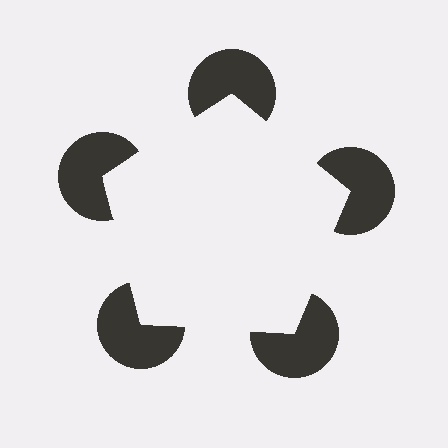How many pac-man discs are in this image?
There are 5 — one at each vertex of the illusory pentagon.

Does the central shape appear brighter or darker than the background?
It typically appears slightly brighter than the background, even though no actual brightness change is drawn.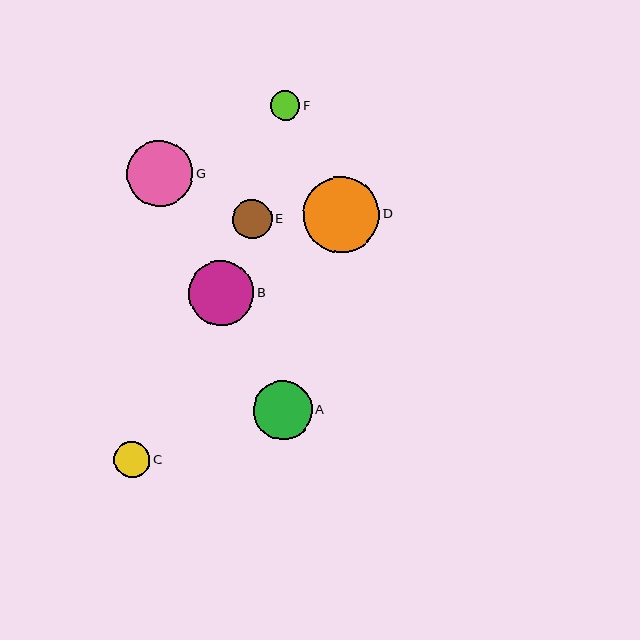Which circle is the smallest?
Circle F is the smallest with a size of approximately 29 pixels.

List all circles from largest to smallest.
From largest to smallest: D, G, B, A, E, C, F.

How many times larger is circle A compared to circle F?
Circle A is approximately 2.0 times the size of circle F.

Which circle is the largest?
Circle D is the largest with a size of approximately 76 pixels.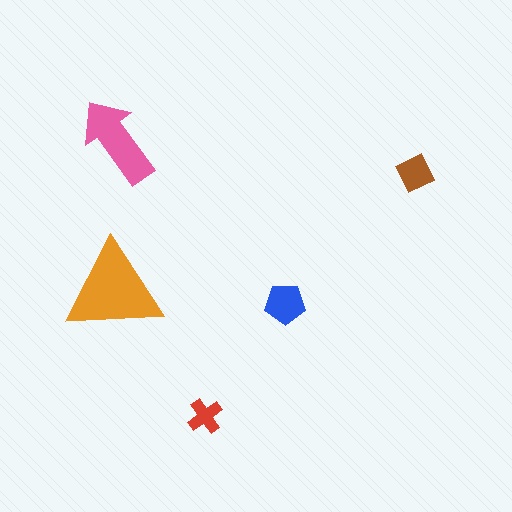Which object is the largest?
The orange triangle.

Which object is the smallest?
The red cross.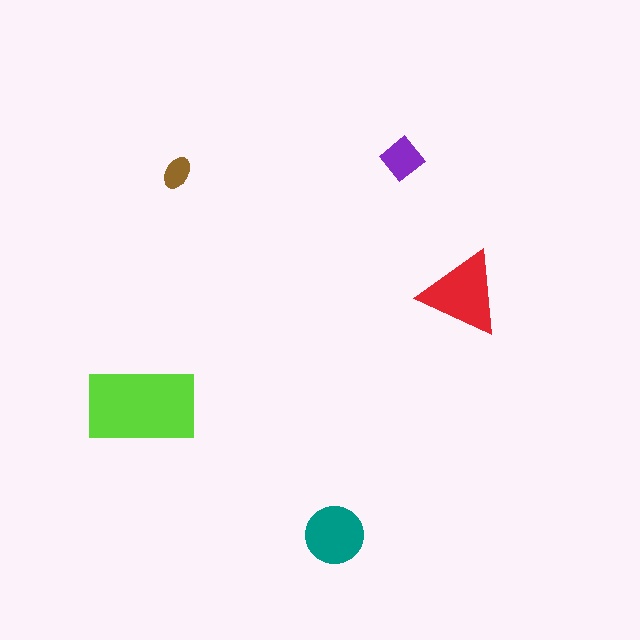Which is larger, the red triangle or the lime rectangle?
The lime rectangle.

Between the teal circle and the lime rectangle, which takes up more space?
The lime rectangle.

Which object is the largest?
The lime rectangle.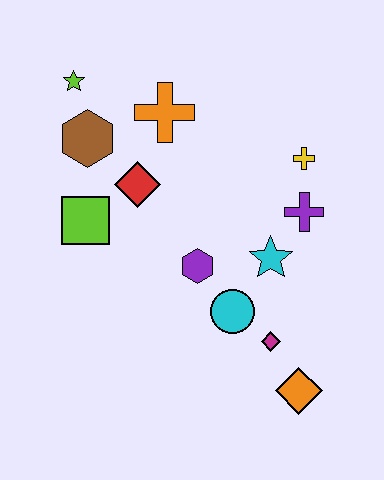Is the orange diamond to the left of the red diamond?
No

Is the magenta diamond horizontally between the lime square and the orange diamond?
Yes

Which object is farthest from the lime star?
The orange diamond is farthest from the lime star.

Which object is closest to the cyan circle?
The magenta diamond is closest to the cyan circle.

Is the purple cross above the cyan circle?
Yes